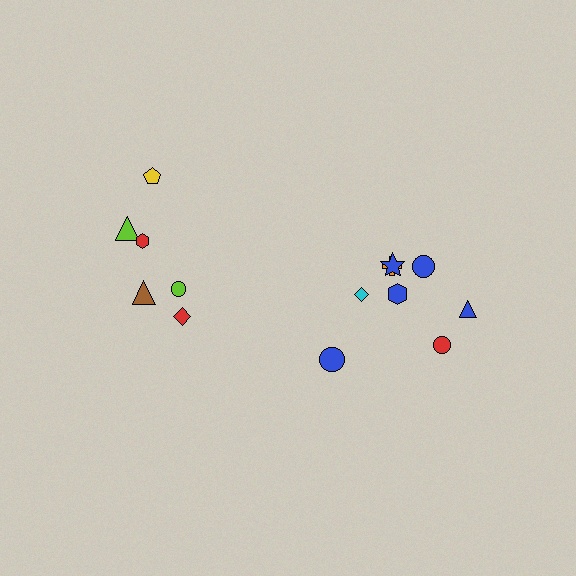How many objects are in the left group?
There are 6 objects.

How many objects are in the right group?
There are 8 objects.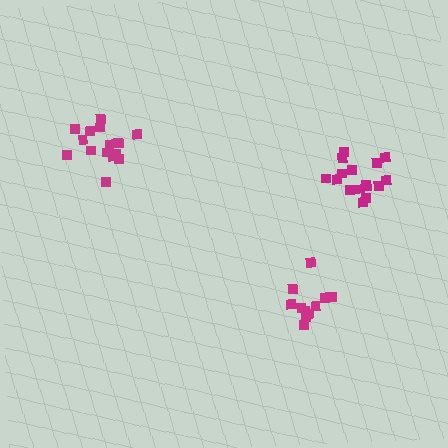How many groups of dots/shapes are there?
There are 3 groups.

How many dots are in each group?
Group 1: 12 dots, Group 2: 15 dots, Group 3: 17 dots (44 total).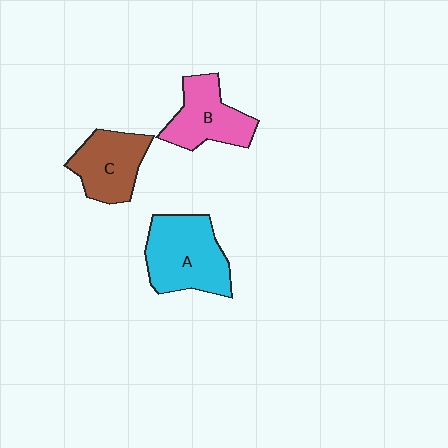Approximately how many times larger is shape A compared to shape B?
Approximately 1.3 times.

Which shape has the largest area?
Shape A (cyan).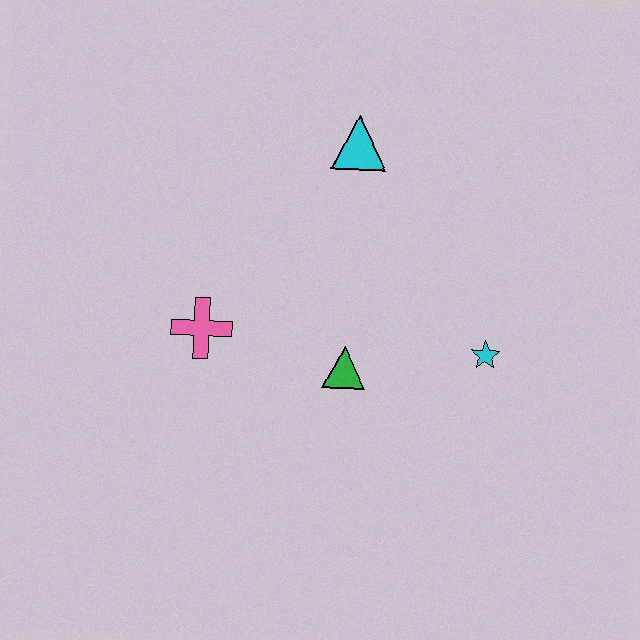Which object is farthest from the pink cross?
The cyan star is farthest from the pink cross.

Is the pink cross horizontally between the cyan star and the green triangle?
No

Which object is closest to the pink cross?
The green triangle is closest to the pink cross.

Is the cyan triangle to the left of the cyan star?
Yes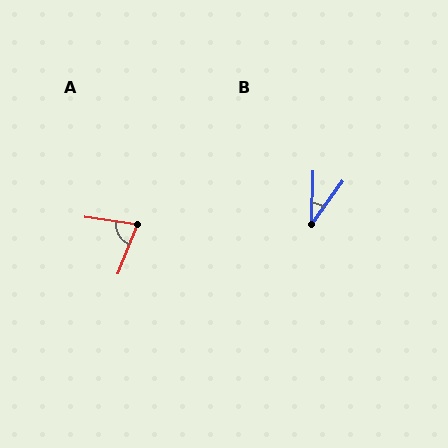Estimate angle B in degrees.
Approximately 34 degrees.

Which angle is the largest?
A, at approximately 76 degrees.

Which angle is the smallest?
B, at approximately 34 degrees.